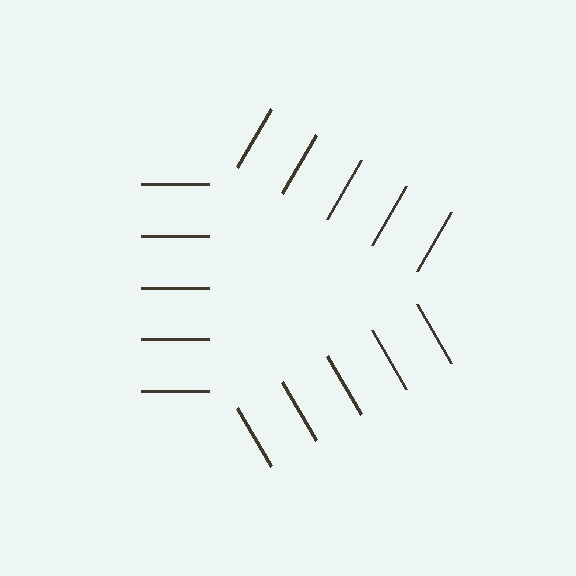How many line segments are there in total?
15 — 5 along each of the 3 edges.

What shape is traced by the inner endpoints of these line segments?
An illusory triangle — the line segments terminate on its edges but no continuous stroke is drawn.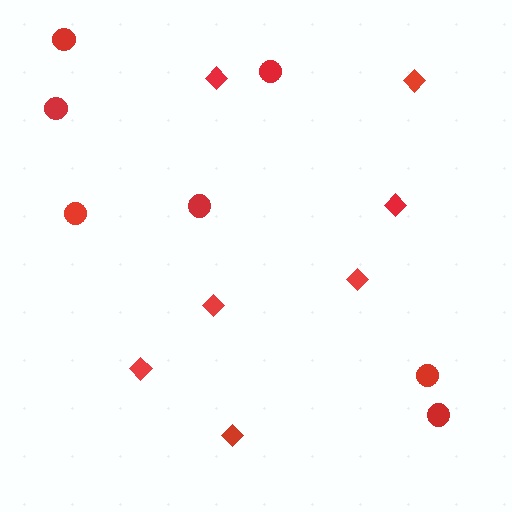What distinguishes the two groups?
There are 2 groups: one group of diamonds (7) and one group of circles (7).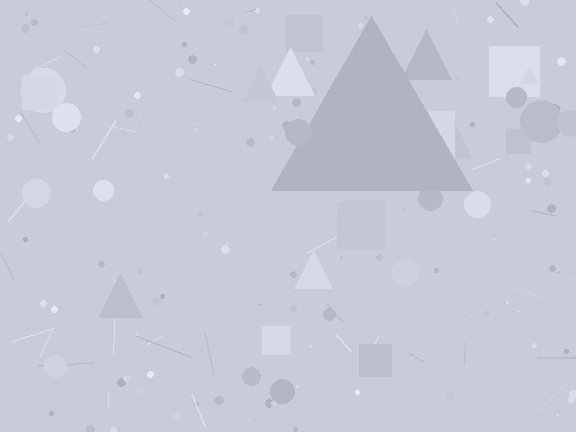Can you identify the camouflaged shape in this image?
The camouflaged shape is a triangle.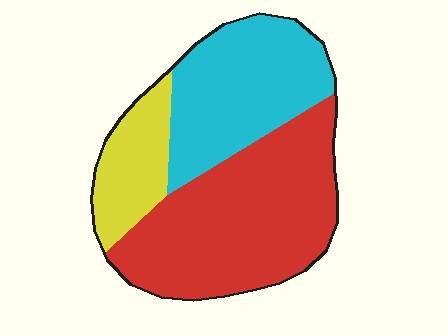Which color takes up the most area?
Red, at roughly 50%.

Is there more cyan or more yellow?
Cyan.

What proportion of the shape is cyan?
Cyan covers around 35% of the shape.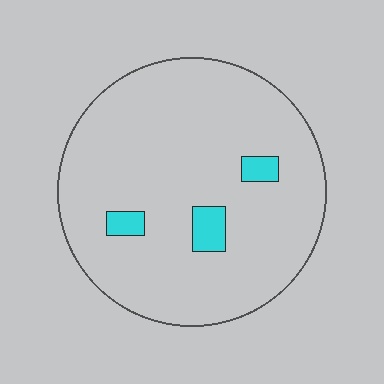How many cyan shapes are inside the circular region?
3.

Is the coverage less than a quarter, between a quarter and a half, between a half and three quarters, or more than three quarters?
Less than a quarter.